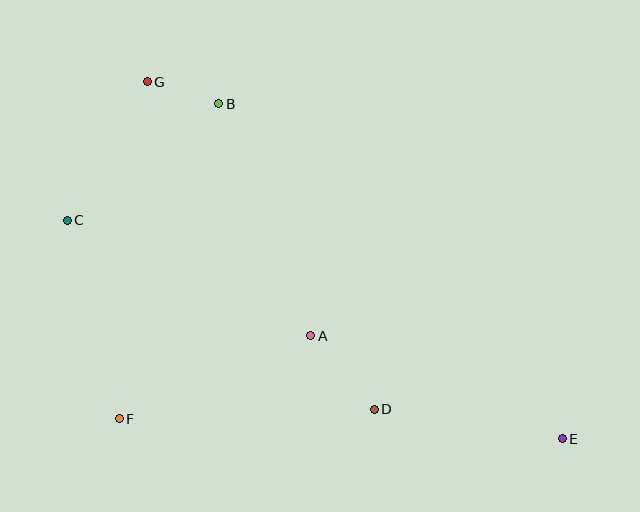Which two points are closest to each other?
Points B and G are closest to each other.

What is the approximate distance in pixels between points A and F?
The distance between A and F is approximately 209 pixels.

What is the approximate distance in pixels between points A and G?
The distance between A and G is approximately 302 pixels.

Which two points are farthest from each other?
Points E and G are farthest from each other.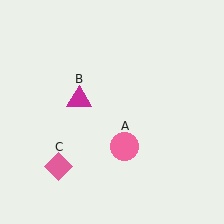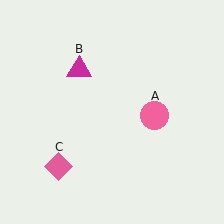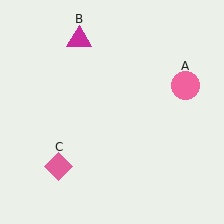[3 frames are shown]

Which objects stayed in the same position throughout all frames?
Pink diamond (object C) remained stationary.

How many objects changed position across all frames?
2 objects changed position: pink circle (object A), magenta triangle (object B).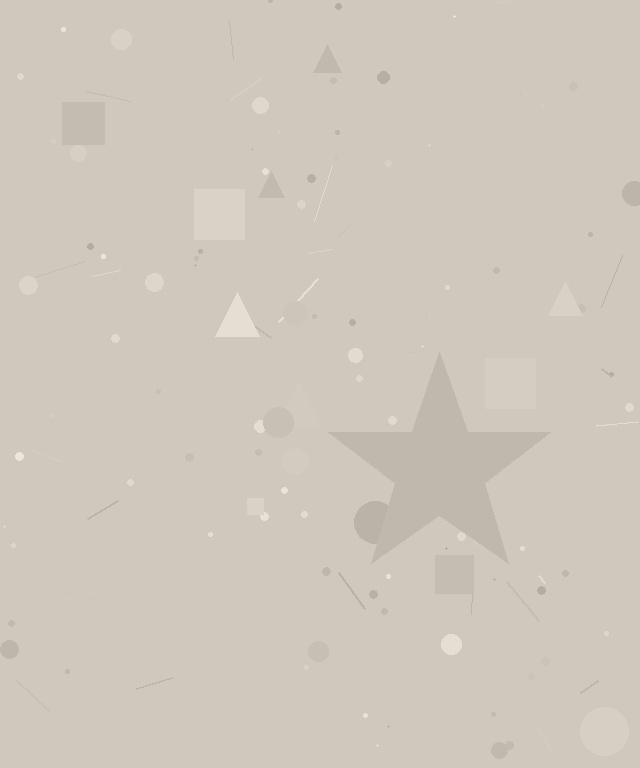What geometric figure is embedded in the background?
A star is embedded in the background.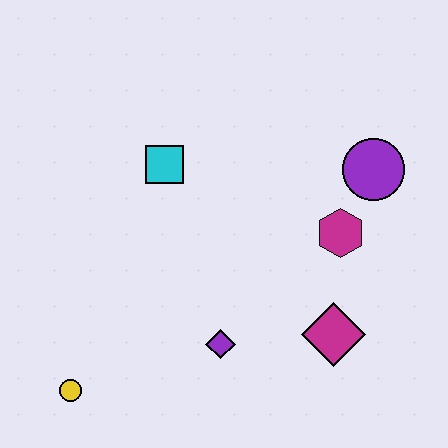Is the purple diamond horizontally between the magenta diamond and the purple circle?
No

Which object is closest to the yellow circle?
The purple diamond is closest to the yellow circle.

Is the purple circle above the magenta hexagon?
Yes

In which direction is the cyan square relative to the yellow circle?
The cyan square is above the yellow circle.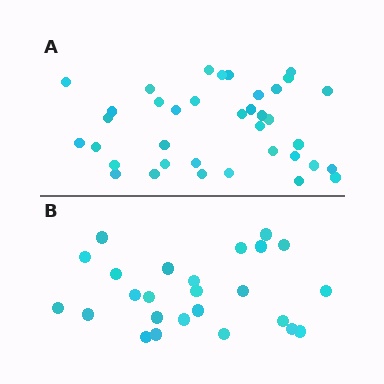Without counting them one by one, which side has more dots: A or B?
Region A (the top region) has more dots.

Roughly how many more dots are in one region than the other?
Region A has roughly 12 or so more dots than region B.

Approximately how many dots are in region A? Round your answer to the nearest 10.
About 40 dots. (The exact count is 37, which rounds to 40.)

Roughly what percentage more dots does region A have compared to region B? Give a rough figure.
About 50% more.